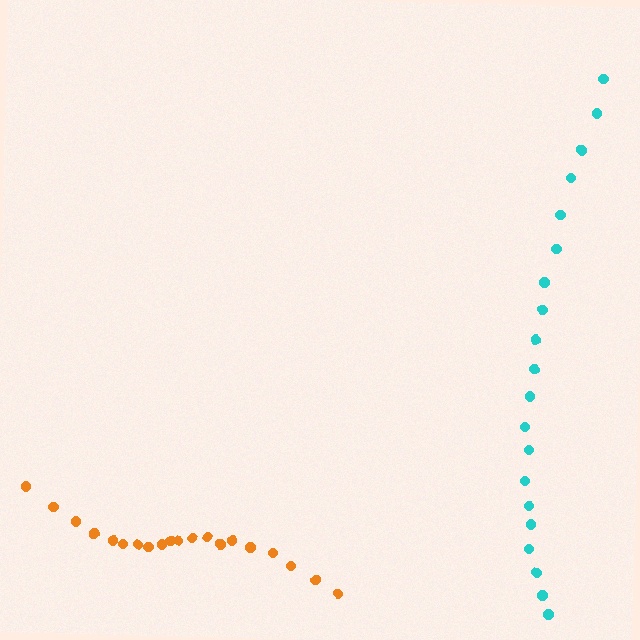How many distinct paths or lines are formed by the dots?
There are 2 distinct paths.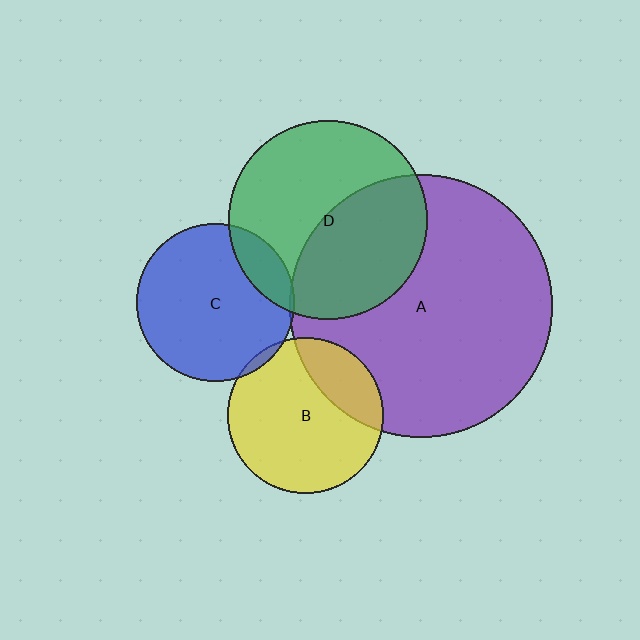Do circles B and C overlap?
Yes.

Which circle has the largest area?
Circle A (purple).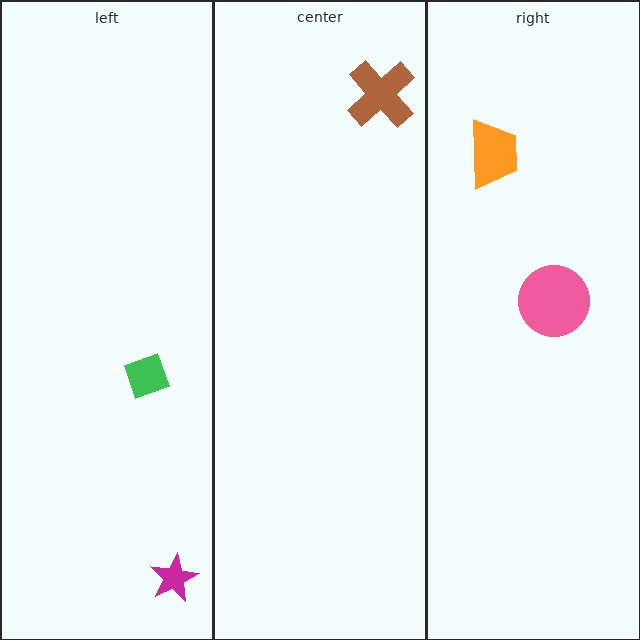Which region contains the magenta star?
The left region.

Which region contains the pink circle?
The right region.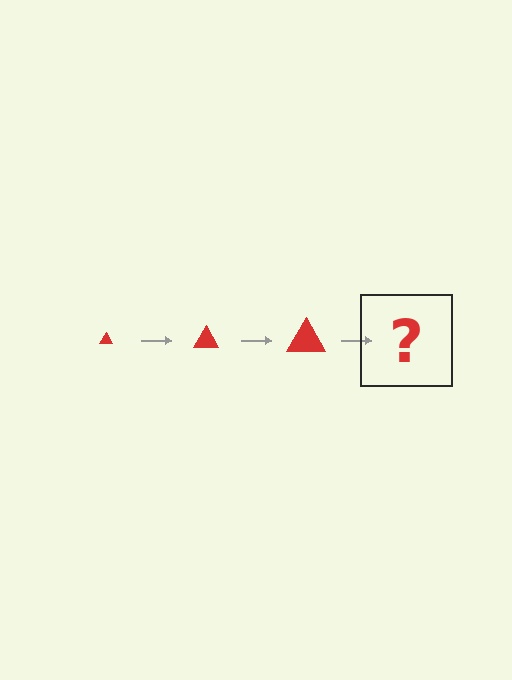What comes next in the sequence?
The next element should be a red triangle, larger than the previous one.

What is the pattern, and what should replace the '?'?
The pattern is that the triangle gets progressively larger each step. The '?' should be a red triangle, larger than the previous one.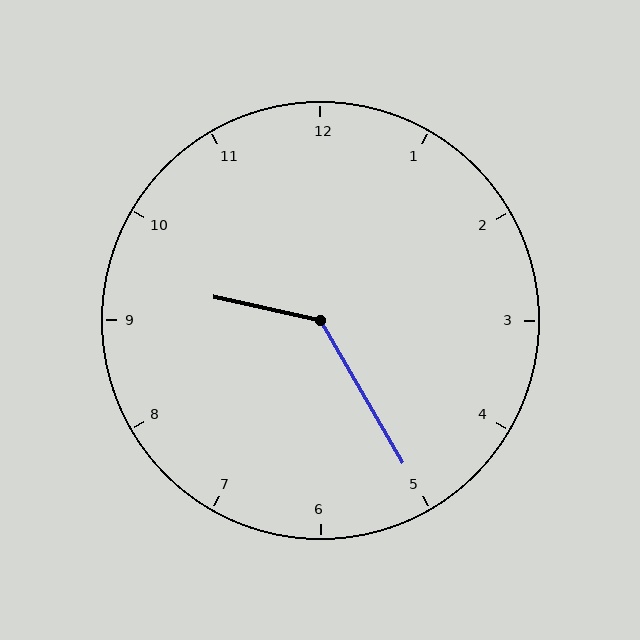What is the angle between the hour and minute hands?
Approximately 132 degrees.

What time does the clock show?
9:25.